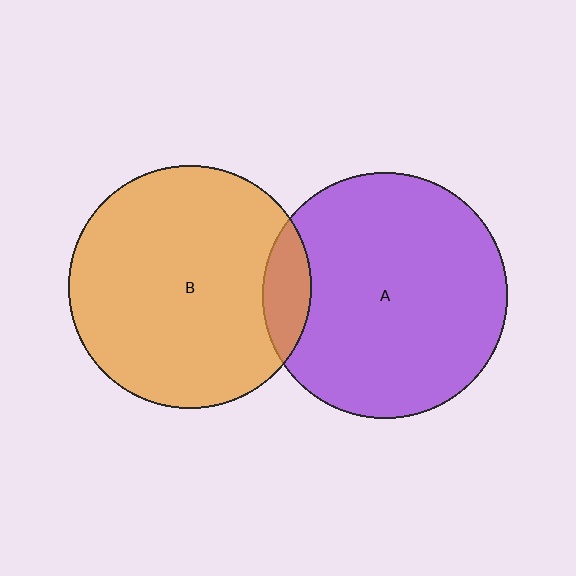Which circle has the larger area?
Circle A (purple).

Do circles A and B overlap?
Yes.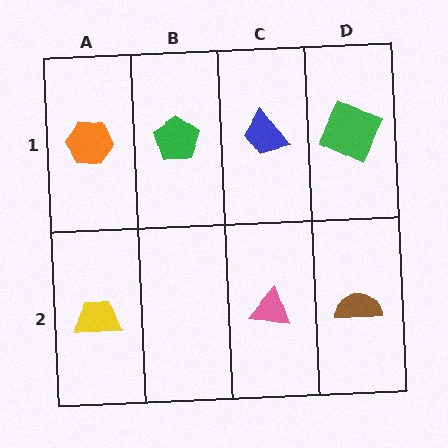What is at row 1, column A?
An orange hexagon.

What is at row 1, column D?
A green square.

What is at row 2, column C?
A pink triangle.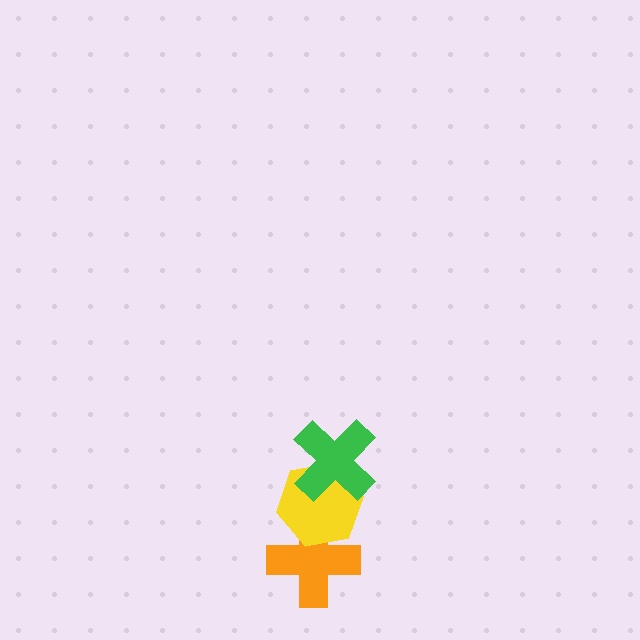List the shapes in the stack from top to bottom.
From top to bottom: the green cross, the yellow hexagon, the orange cross.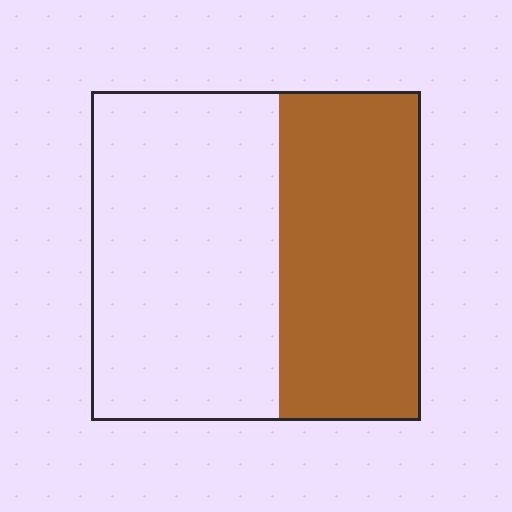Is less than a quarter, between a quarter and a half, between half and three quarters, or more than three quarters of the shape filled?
Between a quarter and a half.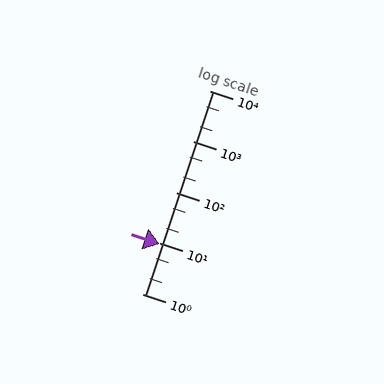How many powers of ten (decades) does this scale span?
The scale spans 4 decades, from 1 to 10000.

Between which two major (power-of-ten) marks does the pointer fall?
The pointer is between 1 and 10.